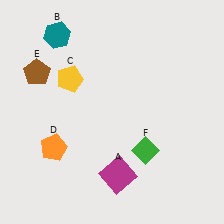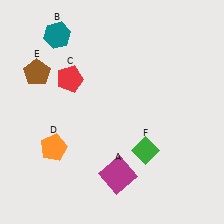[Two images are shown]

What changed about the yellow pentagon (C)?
In Image 1, C is yellow. In Image 2, it changed to red.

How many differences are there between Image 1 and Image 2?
There is 1 difference between the two images.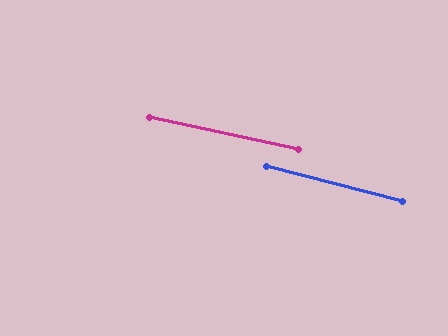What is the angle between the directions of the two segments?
Approximately 2 degrees.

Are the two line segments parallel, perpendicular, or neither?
Parallel — their directions differ by only 2.0°.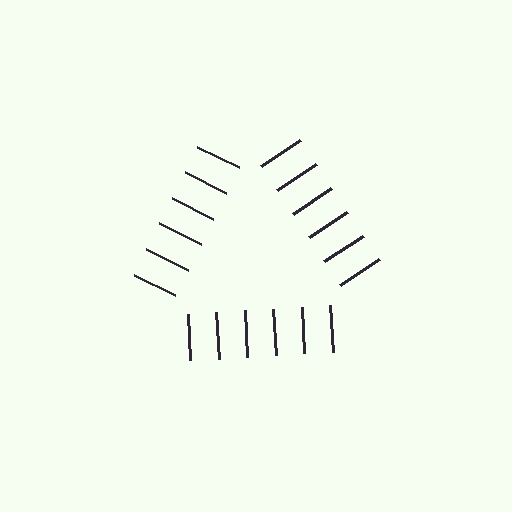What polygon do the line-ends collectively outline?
An illusory triangle — the line segments terminate on its edges but no continuous stroke is drawn.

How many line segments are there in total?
18 — 6 along each of the 3 edges.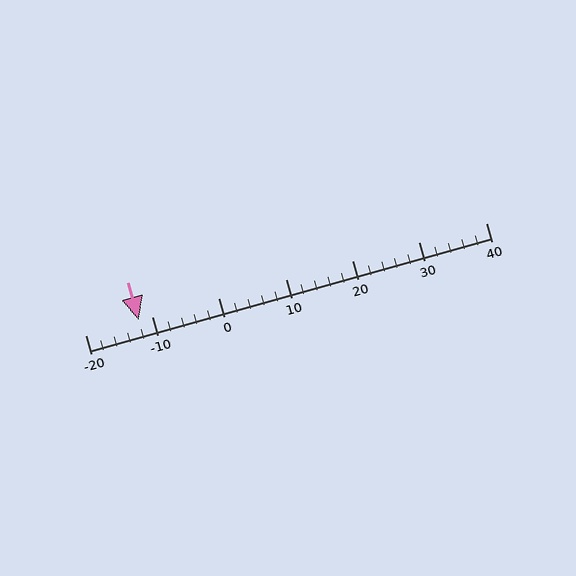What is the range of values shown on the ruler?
The ruler shows values from -20 to 40.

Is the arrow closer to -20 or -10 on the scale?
The arrow is closer to -10.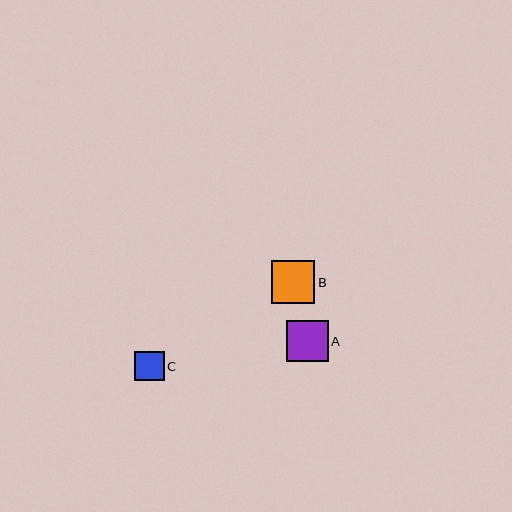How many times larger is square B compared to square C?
Square B is approximately 1.5 times the size of square C.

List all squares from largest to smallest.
From largest to smallest: B, A, C.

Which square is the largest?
Square B is the largest with a size of approximately 43 pixels.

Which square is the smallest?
Square C is the smallest with a size of approximately 29 pixels.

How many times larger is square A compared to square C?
Square A is approximately 1.4 times the size of square C.